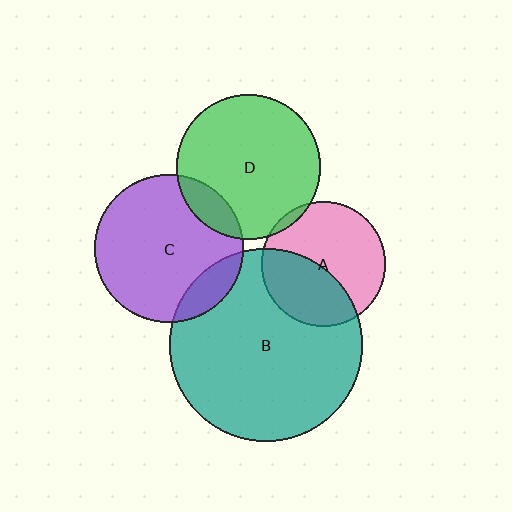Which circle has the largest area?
Circle B (teal).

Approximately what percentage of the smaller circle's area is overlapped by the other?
Approximately 15%.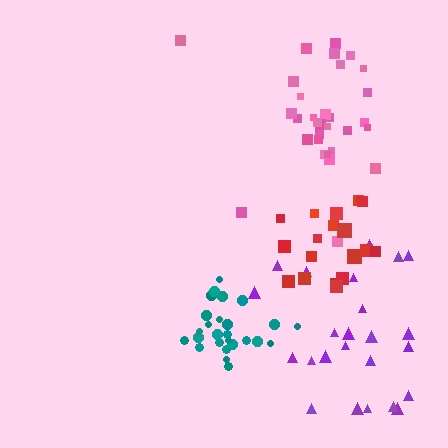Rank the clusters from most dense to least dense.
teal, red, pink, purple.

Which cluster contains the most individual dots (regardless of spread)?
Pink (31).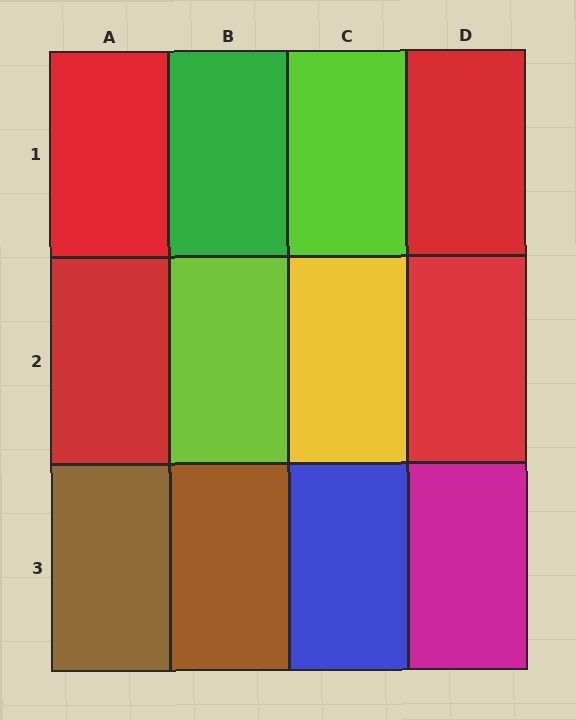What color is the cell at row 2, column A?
Red.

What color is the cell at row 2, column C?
Yellow.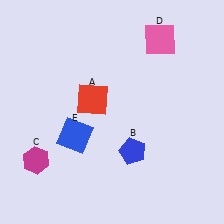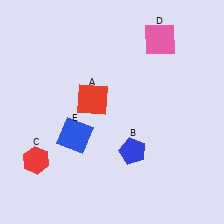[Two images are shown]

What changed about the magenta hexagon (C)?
In Image 1, C is magenta. In Image 2, it changed to red.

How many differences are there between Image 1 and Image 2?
There is 1 difference between the two images.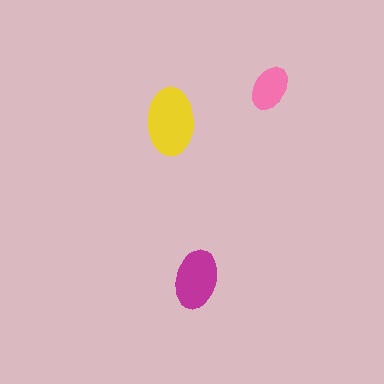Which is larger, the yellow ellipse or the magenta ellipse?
The yellow one.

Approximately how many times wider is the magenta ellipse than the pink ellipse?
About 1.5 times wider.